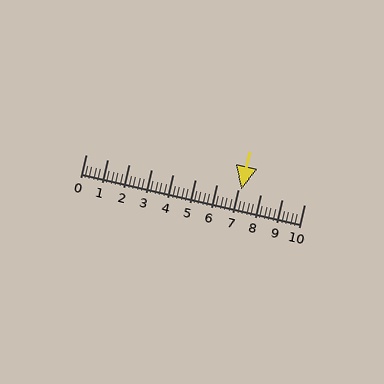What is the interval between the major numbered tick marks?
The major tick marks are spaced 1 units apart.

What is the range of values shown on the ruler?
The ruler shows values from 0 to 10.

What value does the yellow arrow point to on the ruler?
The yellow arrow points to approximately 7.1.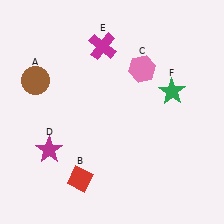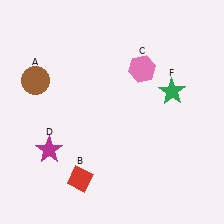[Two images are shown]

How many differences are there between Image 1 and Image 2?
There is 1 difference between the two images.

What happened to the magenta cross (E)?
The magenta cross (E) was removed in Image 2. It was in the top-left area of Image 1.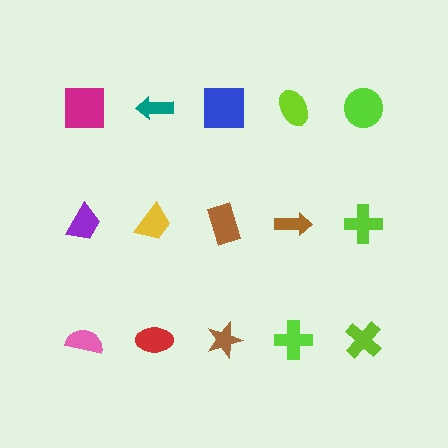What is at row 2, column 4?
A brown arrow.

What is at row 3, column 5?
A lime cross.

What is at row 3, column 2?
A red ellipse.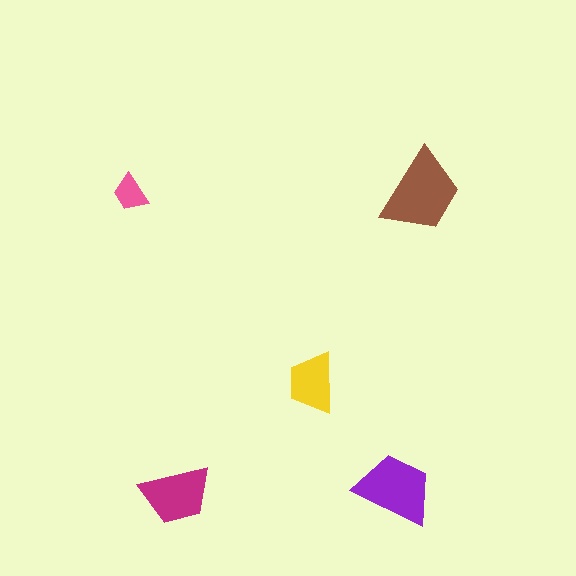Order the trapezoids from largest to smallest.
the brown one, the purple one, the magenta one, the yellow one, the pink one.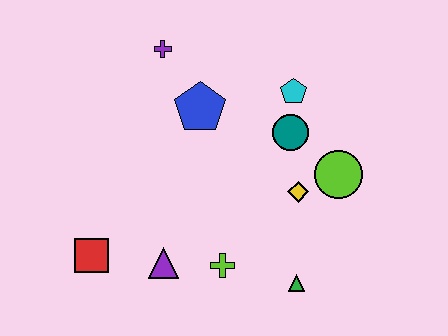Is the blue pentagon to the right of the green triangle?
No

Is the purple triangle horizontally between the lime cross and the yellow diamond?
No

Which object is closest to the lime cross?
The purple triangle is closest to the lime cross.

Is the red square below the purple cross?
Yes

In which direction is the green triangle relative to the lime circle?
The green triangle is below the lime circle.